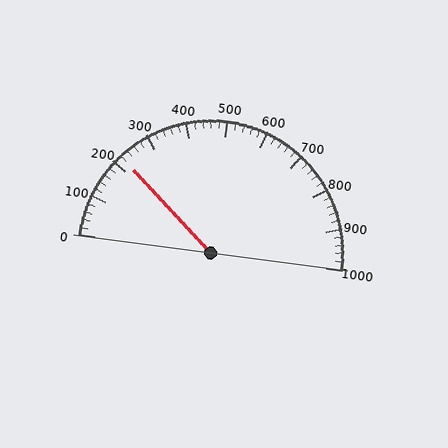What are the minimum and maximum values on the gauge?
The gauge ranges from 0 to 1000.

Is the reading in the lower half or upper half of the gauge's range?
The reading is in the lower half of the range (0 to 1000).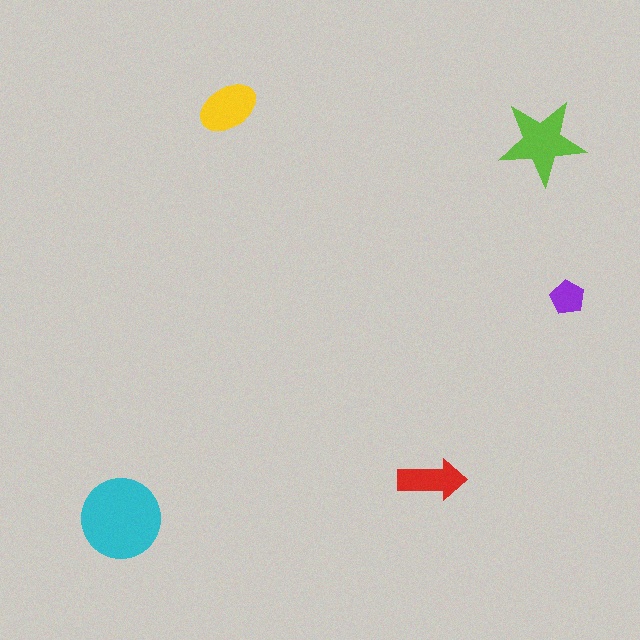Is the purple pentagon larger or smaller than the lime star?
Smaller.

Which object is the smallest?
The purple pentagon.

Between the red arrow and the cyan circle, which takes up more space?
The cyan circle.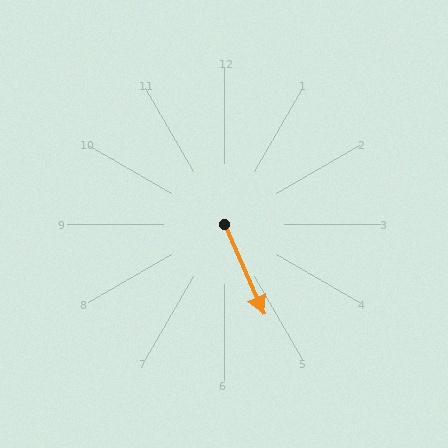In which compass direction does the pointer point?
Southeast.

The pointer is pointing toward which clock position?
Roughly 5 o'clock.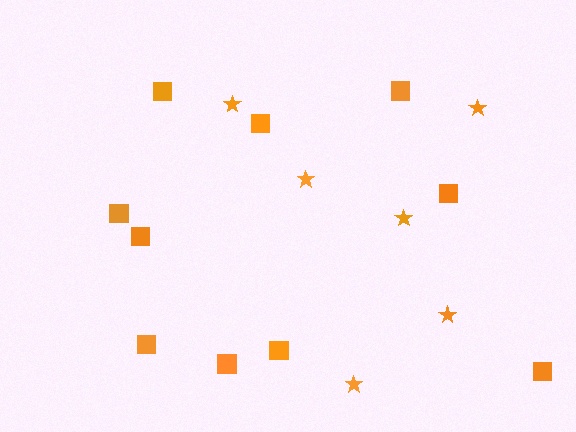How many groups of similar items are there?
There are 2 groups: one group of squares (10) and one group of stars (6).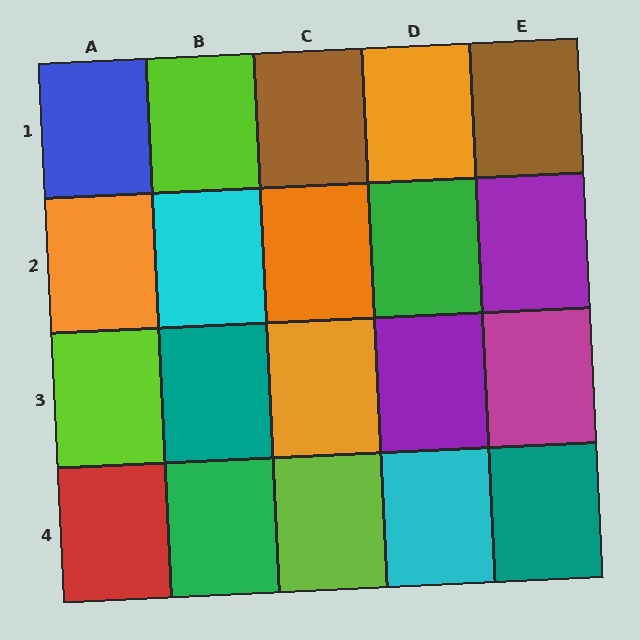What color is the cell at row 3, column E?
Magenta.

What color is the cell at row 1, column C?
Brown.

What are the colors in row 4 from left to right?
Red, green, lime, cyan, teal.